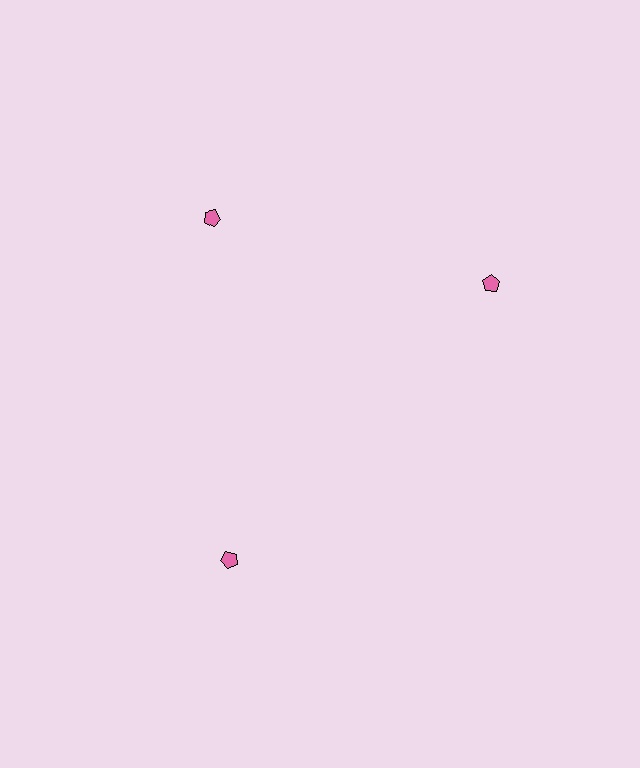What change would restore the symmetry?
The symmetry would be restored by rotating it back into even spacing with its neighbors so that all 3 pentagons sit at equal angles and equal distance from the center.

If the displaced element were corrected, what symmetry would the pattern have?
It would have 3-fold rotational symmetry — the pattern would map onto itself every 120 degrees.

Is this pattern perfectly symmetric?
No. The 3 pink pentagons are arranged in a ring, but one element near the 3 o'clock position is rotated out of alignment along the ring, breaking the 3-fold rotational symmetry.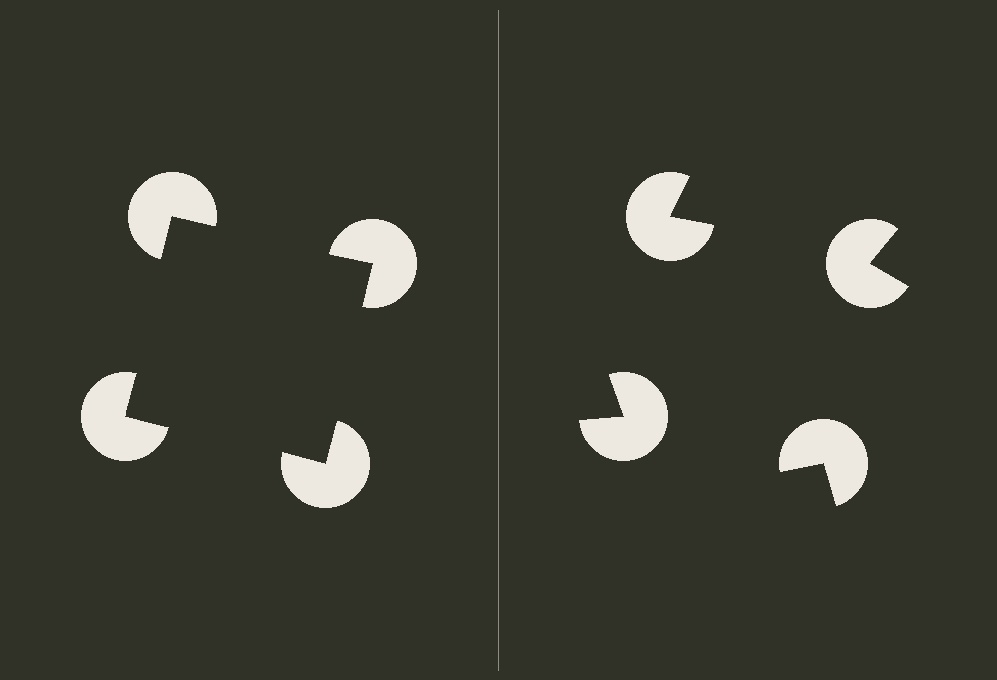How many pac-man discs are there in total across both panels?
8 — 4 on each side.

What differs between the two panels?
The pac-man discs are positioned identically on both sides; only the wedge orientations differ. On the left they align to a square; on the right they are misaligned.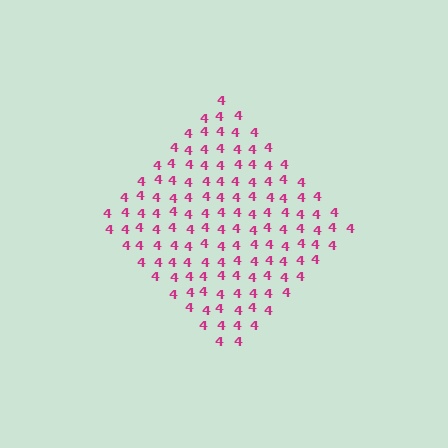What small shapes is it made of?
It is made of small digit 4's.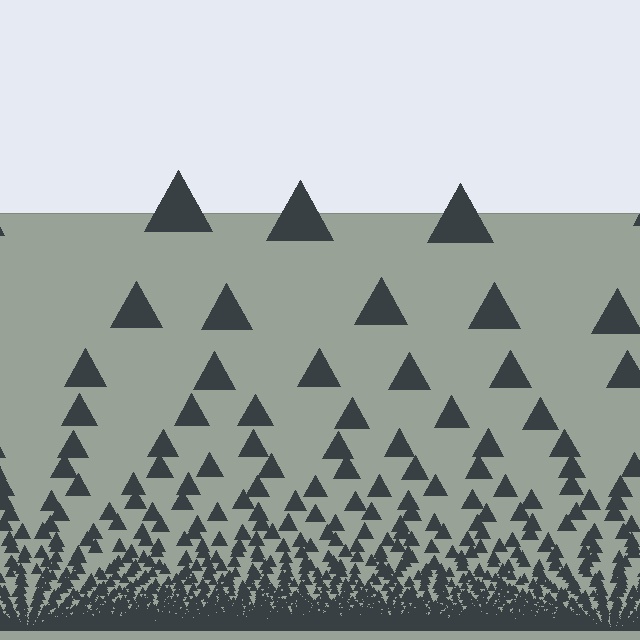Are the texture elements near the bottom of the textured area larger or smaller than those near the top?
Smaller. The gradient is inverted — elements near the bottom are smaller and denser.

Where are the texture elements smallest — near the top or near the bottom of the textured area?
Near the bottom.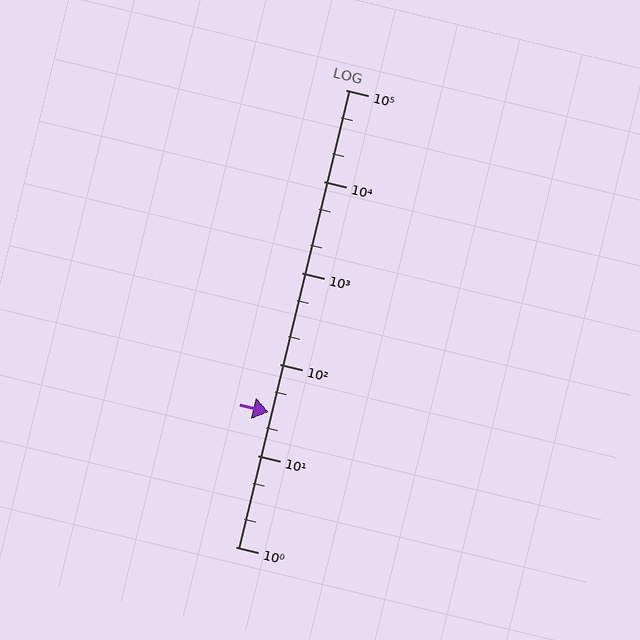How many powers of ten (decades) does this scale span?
The scale spans 5 decades, from 1 to 100000.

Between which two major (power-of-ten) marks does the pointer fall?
The pointer is between 10 and 100.